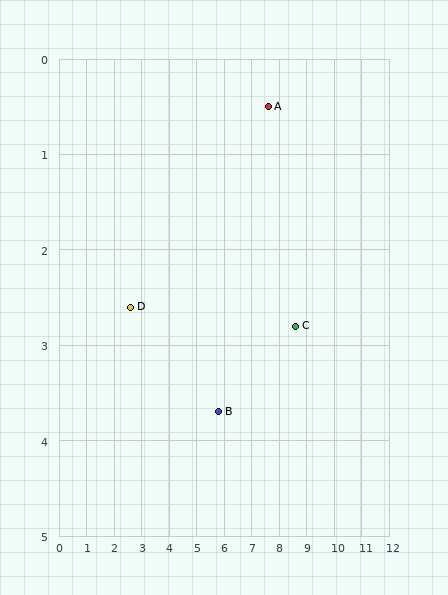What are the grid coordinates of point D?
Point D is at approximately (2.6, 2.6).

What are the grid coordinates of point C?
Point C is at approximately (8.6, 2.8).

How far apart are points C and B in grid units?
Points C and B are about 2.9 grid units apart.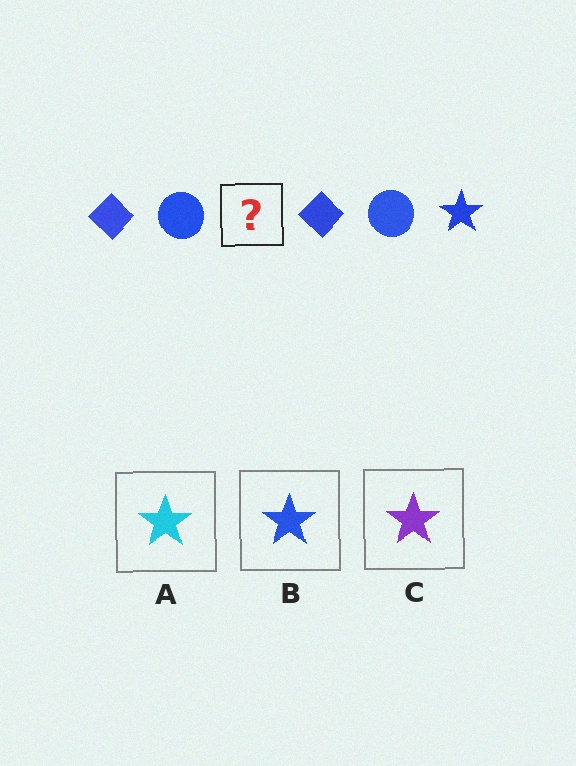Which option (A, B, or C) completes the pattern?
B.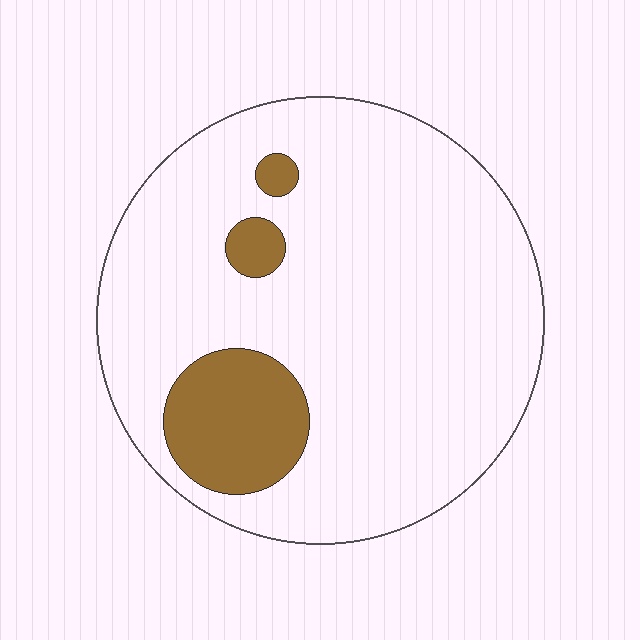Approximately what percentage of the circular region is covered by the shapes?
Approximately 15%.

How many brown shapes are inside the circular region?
3.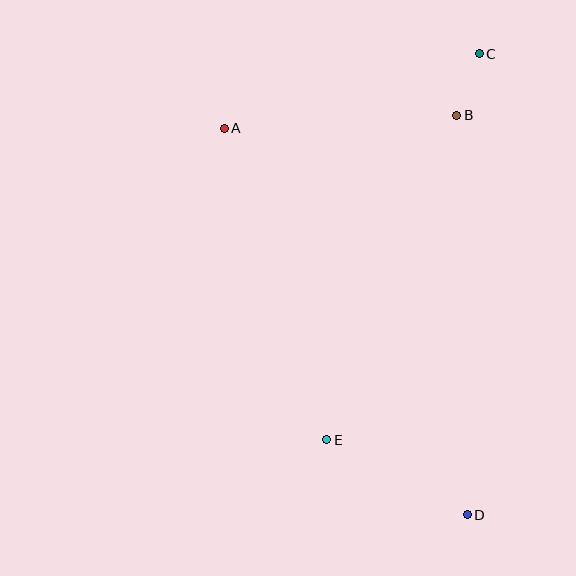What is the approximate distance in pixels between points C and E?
The distance between C and E is approximately 415 pixels.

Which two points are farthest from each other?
Points C and D are farthest from each other.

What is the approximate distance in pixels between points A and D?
The distance between A and D is approximately 457 pixels.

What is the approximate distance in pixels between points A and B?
The distance between A and B is approximately 233 pixels.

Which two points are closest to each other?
Points B and C are closest to each other.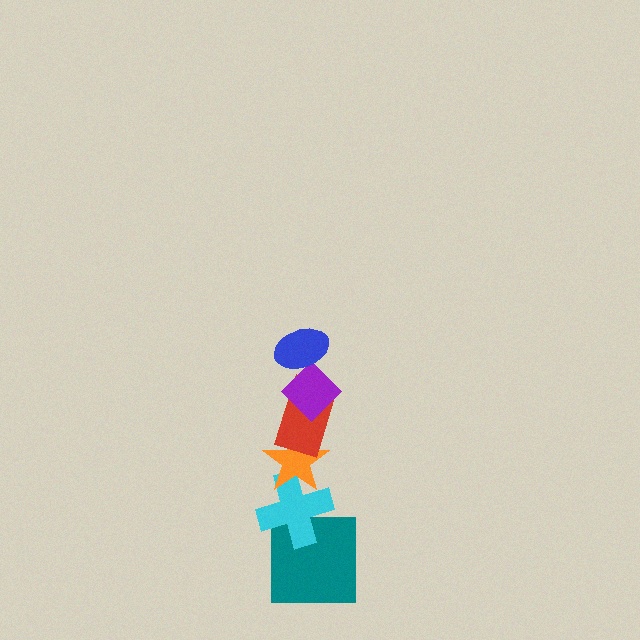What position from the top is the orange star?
The orange star is 4th from the top.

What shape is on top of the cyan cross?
The orange star is on top of the cyan cross.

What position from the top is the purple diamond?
The purple diamond is 2nd from the top.